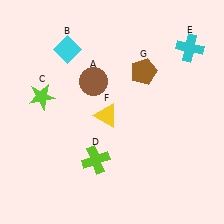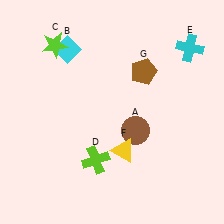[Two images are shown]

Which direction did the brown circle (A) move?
The brown circle (A) moved down.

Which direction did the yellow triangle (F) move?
The yellow triangle (F) moved down.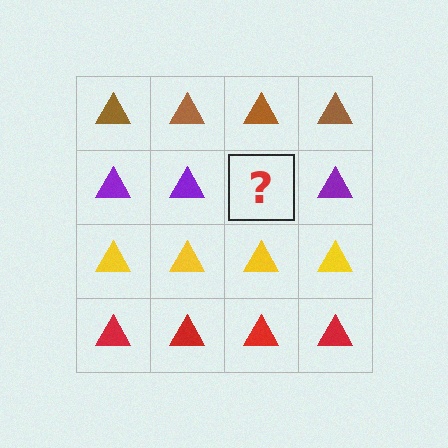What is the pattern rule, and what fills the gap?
The rule is that each row has a consistent color. The gap should be filled with a purple triangle.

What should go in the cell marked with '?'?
The missing cell should contain a purple triangle.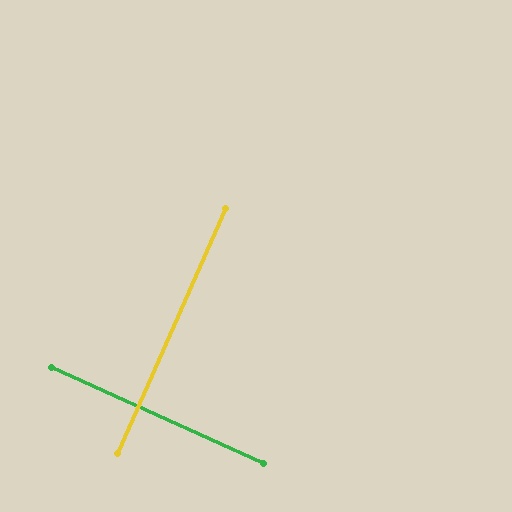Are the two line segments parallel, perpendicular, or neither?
Perpendicular — they meet at approximately 89°.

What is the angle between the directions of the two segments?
Approximately 89 degrees.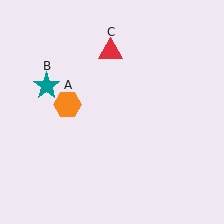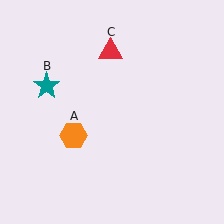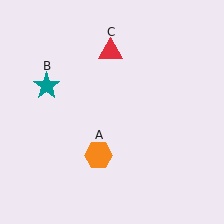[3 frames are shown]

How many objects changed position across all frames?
1 object changed position: orange hexagon (object A).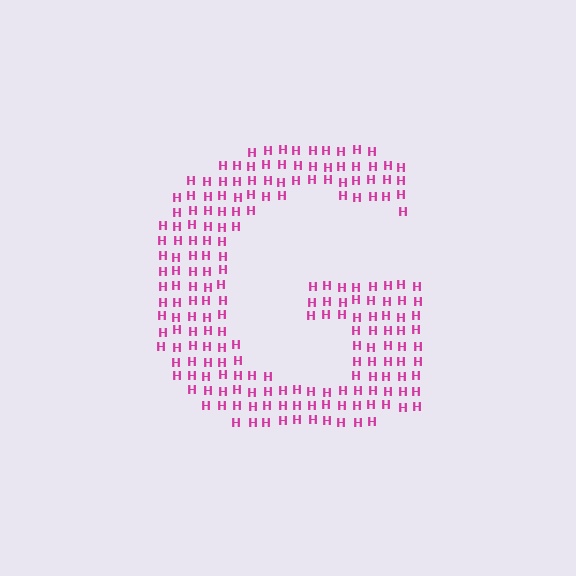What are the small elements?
The small elements are letter H's.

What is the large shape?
The large shape is the letter G.